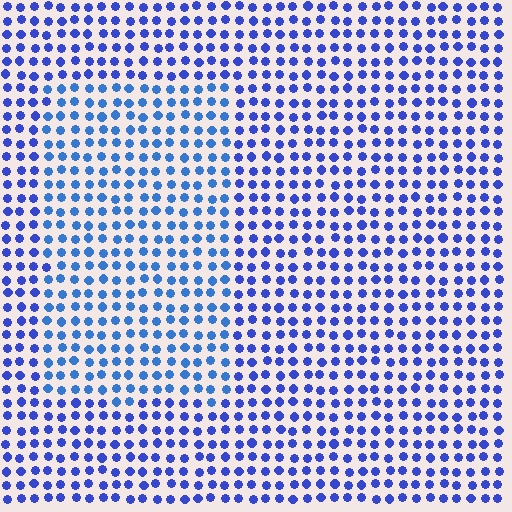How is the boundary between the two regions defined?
The boundary is defined purely by a slight shift in hue (about 20 degrees). Spacing, size, and orientation are identical on both sides.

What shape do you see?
I see a rectangle.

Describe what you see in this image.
The image is filled with small blue elements in a uniform arrangement. A rectangle-shaped region is visible where the elements are tinted to a slightly different hue, forming a subtle color boundary.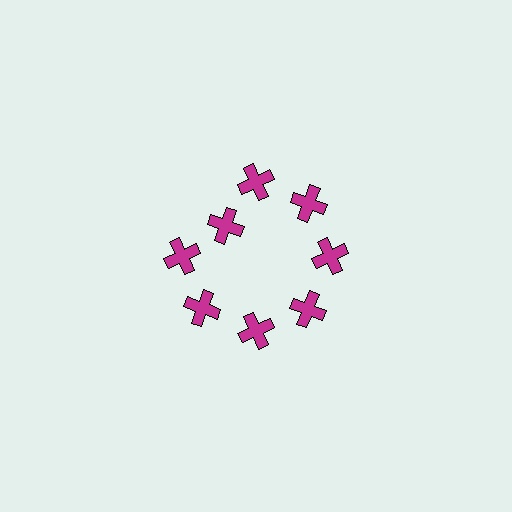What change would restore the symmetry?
The symmetry would be restored by moving it outward, back onto the ring so that all 8 crosses sit at equal angles and equal distance from the center.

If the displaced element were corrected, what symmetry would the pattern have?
It would have 8-fold rotational symmetry — the pattern would map onto itself every 45 degrees.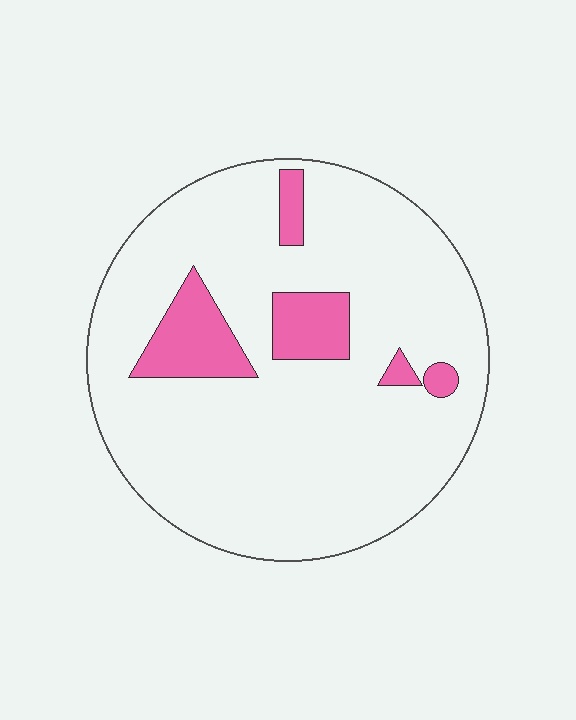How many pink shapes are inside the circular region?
5.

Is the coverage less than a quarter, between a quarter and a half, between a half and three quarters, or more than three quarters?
Less than a quarter.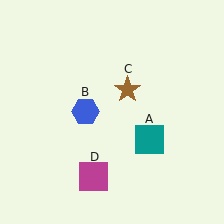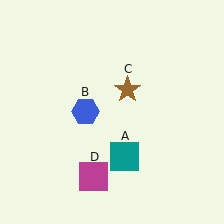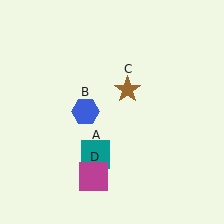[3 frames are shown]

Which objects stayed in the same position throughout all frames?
Blue hexagon (object B) and brown star (object C) and magenta square (object D) remained stationary.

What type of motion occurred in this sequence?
The teal square (object A) rotated clockwise around the center of the scene.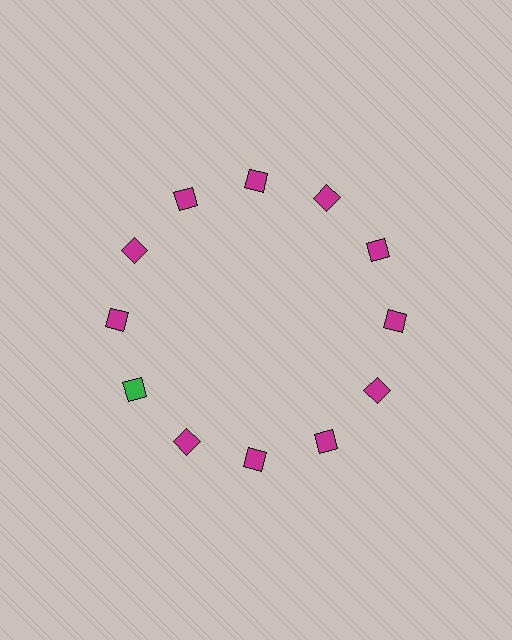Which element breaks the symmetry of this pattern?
The green square at roughly the 8 o'clock position breaks the symmetry. All other shapes are magenta squares.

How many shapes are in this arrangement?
There are 12 shapes arranged in a ring pattern.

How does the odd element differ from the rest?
It has a different color: green instead of magenta.